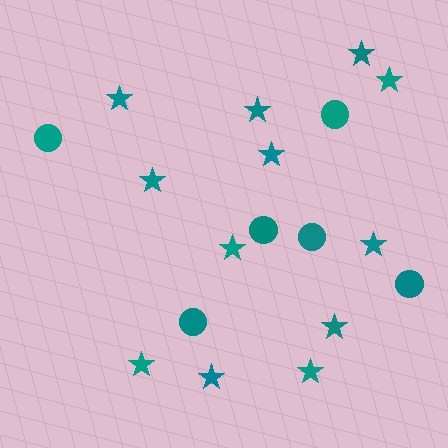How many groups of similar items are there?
There are 2 groups: one group of circles (6) and one group of stars (12).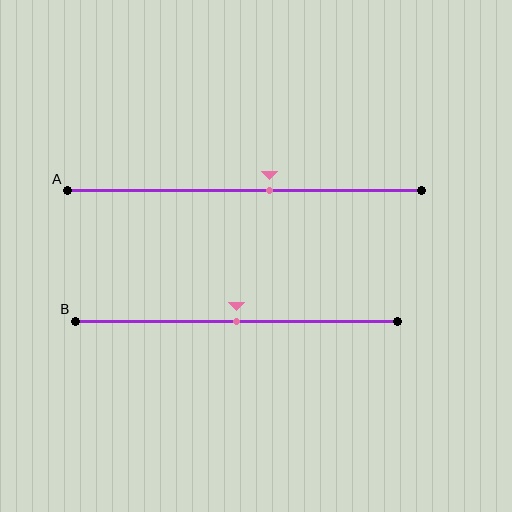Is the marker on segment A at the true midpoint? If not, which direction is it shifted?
No, the marker on segment A is shifted to the right by about 7% of the segment length.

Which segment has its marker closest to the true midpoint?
Segment B has its marker closest to the true midpoint.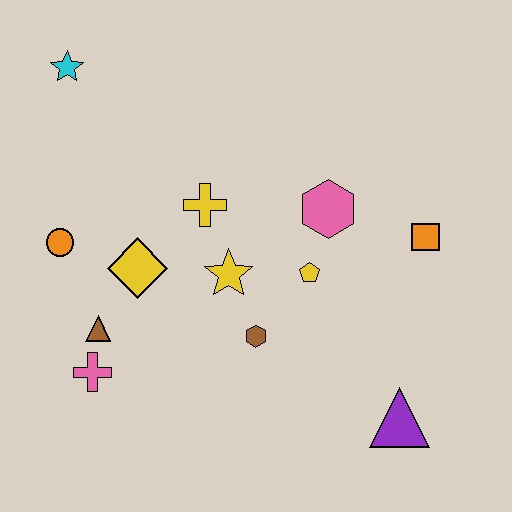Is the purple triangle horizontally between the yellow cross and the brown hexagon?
No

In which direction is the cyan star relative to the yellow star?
The cyan star is above the yellow star.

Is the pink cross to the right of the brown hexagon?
No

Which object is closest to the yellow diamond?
The brown triangle is closest to the yellow diamond.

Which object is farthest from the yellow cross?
The purple triangle is farthest from the yellow cross.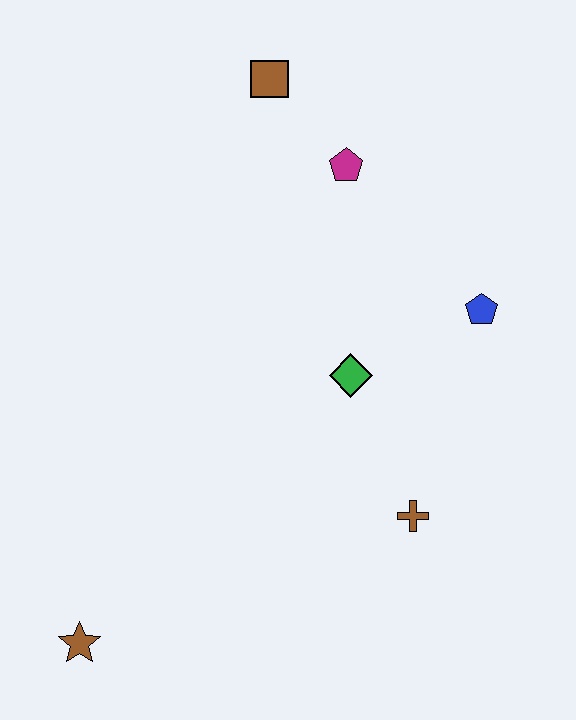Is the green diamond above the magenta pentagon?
No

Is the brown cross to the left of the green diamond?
No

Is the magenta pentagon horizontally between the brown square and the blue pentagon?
Yes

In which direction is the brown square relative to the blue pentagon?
The brown square is above the blue pentagon.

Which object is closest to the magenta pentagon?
The brown square is closest to the magenta pentagon.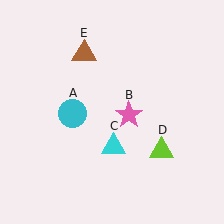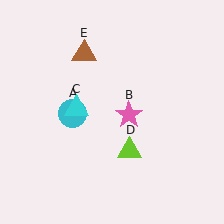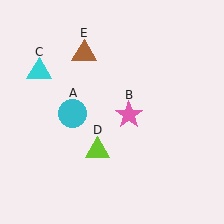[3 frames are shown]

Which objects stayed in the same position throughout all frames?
Cyan circle (object A) and pink star (object B) and brown triangle (object E) remained stationary.